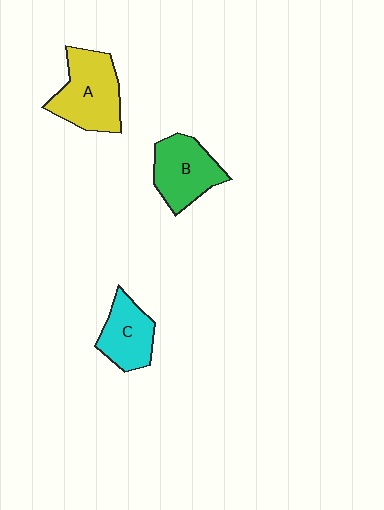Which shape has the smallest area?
Shape C (cyan).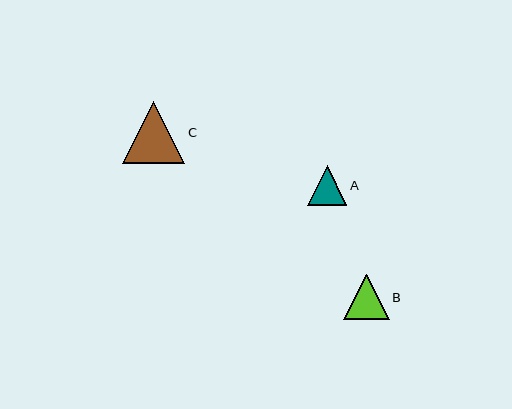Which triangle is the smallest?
Triangle A is the smallest with a size of approximately 40 pixels.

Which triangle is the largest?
Triangle C is the largest with a size of approximately 62 pixels.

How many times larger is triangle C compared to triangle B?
Triangle C is approximately 1.4 times the size of triangle B.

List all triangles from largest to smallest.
From largest to smallest: C, B, A.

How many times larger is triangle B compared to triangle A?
Triangle B is approximately 1.1 times the size of triangle A.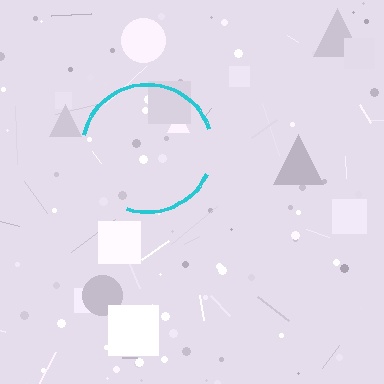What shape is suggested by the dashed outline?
The dashed outline suggests a circle.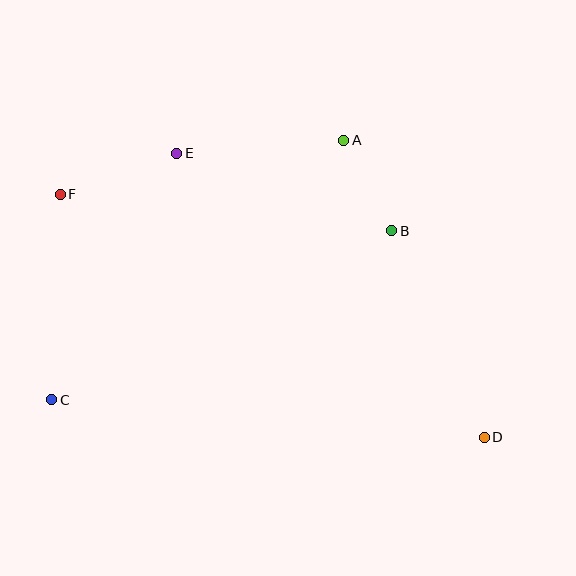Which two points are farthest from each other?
Points D and F are farthest from each other.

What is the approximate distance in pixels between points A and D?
The distance between A and D is approximately 328 pixels.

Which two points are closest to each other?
Points A and B are closest to each other.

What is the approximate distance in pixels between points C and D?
The distance between C and D is approximately 434 pixels.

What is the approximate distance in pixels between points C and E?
The distance between C and E is approximately 276 pixels.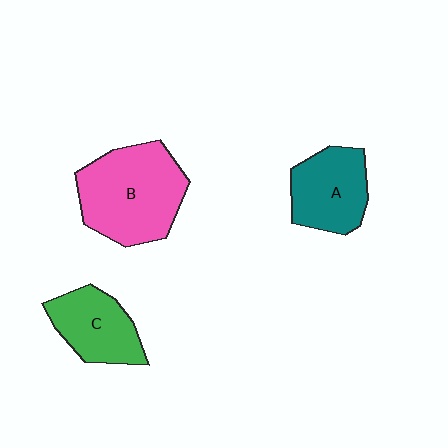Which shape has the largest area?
Shape B (pink).